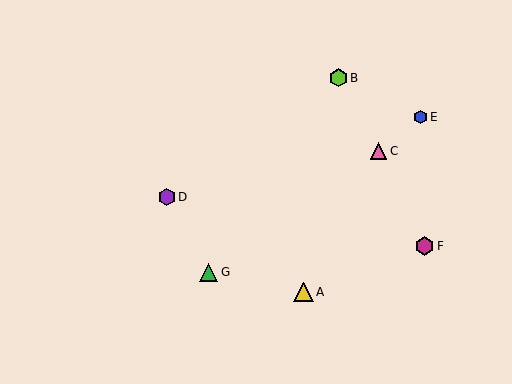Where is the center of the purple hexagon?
The center of the purple hexagon is at (167, 197).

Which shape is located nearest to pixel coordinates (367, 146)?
The pink triangle (labeled C) at (378, 151) is nearest to that location.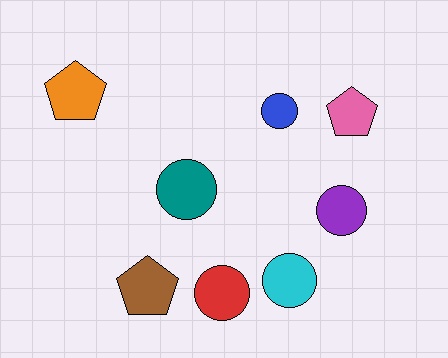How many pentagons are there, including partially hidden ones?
There are 3 pentagons.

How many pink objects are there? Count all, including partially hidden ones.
There is 1 pink object.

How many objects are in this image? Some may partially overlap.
There are 8 objects.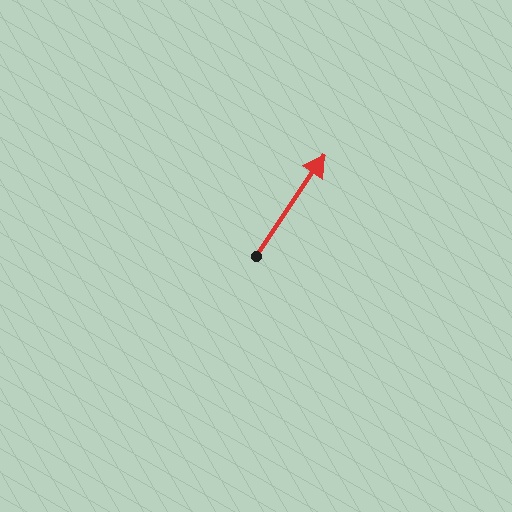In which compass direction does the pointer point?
Northeast.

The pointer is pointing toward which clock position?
Roughly 1 o'clock.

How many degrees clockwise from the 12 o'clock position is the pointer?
Approximately 34 degrees.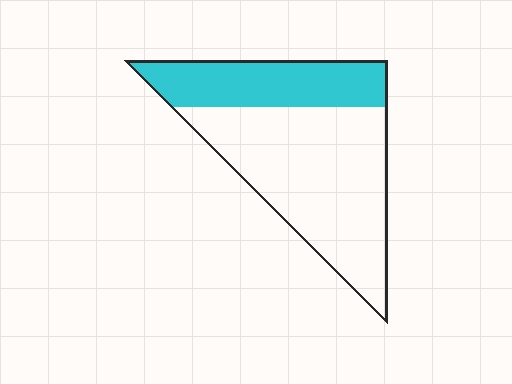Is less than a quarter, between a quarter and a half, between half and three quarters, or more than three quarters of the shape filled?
Between a quarter and a half.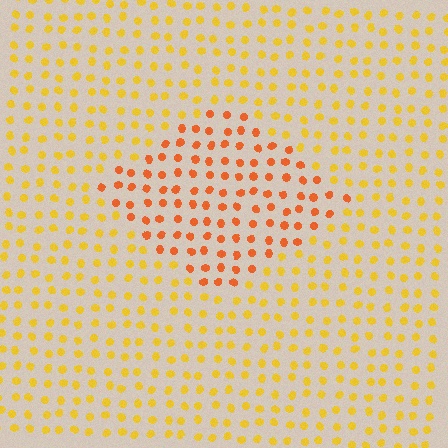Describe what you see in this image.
The image is filled with small yellow elements in a uniform arrangement. A diamond-shaped region is visible where the elements are tinted to a slightly different hue, forming a subtle color boundary.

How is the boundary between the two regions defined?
The boundary is defined purely by a slight shift in hue (about 31 degrees). Spacing, size, and orientation are identical on both sides.